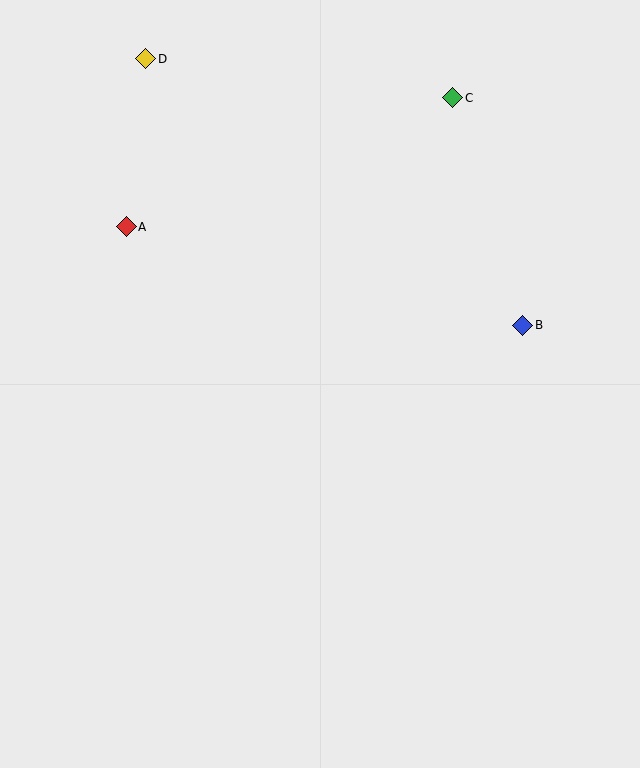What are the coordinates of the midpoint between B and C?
The midpoint between B and C is at (488, 211).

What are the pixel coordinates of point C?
Point C is at (453, 98).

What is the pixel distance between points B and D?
The distance between B and D is 461 pixels.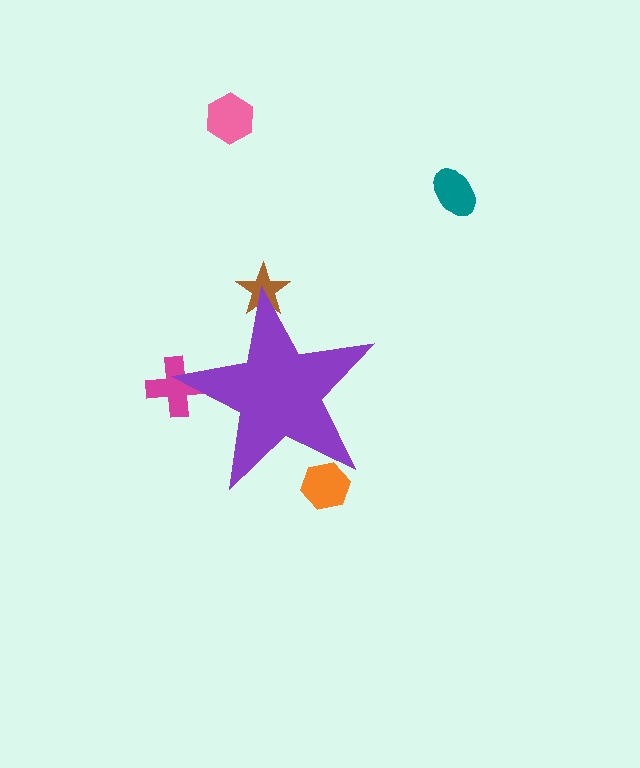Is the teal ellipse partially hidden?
No, the teal ellipse is fully visible.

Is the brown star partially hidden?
Yes, the brown star is partially hidden behind the purple star.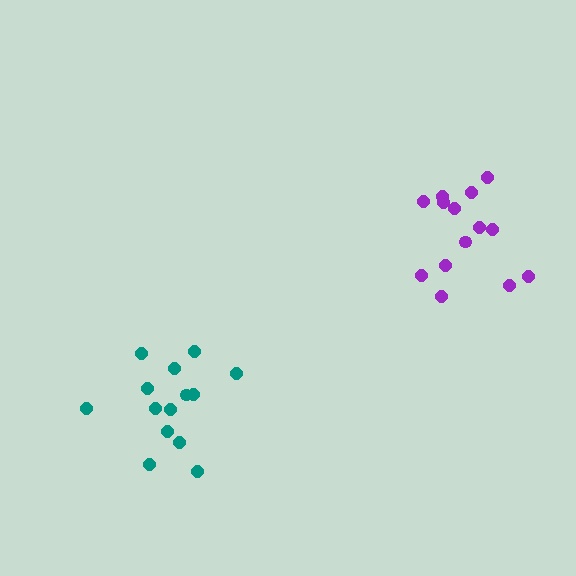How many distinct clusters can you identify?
There are 2 distinct clusters.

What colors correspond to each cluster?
The clusters are colored: purple, teal.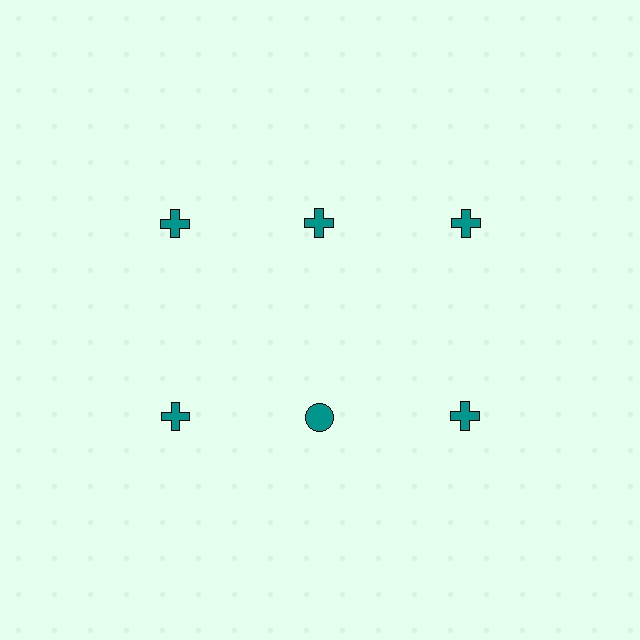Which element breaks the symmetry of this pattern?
The teal circle in the second row, second from left column breaks the symmetry. All other shapes are teal crosses.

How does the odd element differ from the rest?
It has a different shape: circle instead of cross.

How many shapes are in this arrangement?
There are 6 shapes arranged in a grid pattern.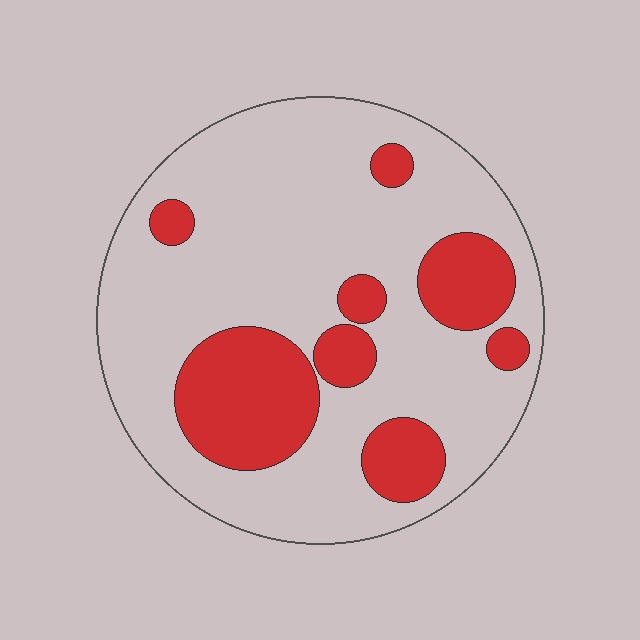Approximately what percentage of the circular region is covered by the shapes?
Approximately 25%.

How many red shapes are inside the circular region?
8.